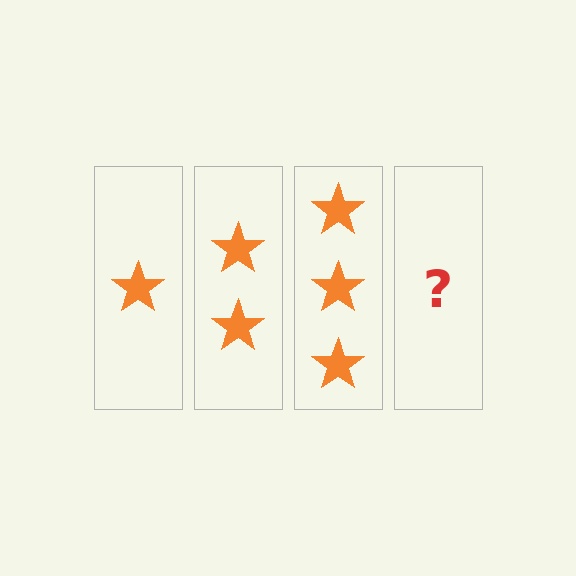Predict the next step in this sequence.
The next step is 4 stars.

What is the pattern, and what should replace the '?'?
The pattern is that each step adds one more star. The '?' should be 4 stars.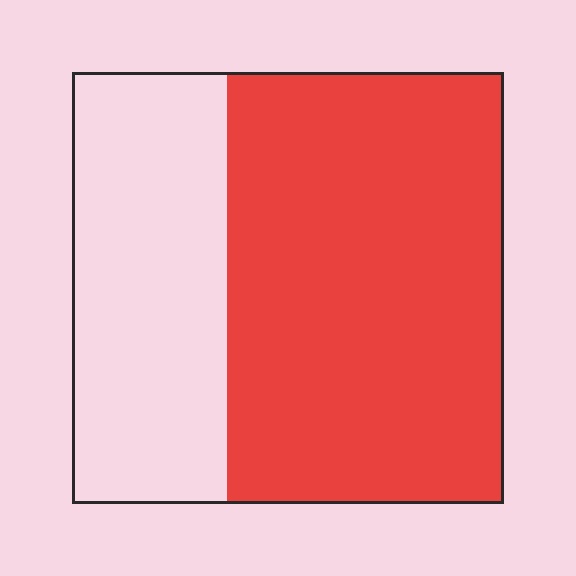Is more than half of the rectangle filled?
Yes.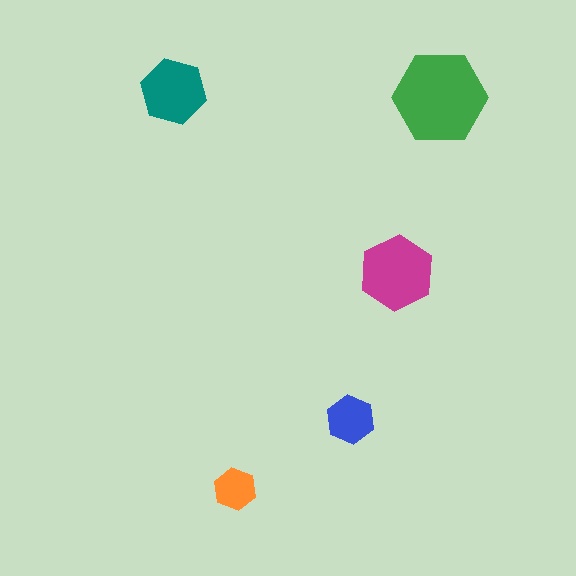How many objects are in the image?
There are 5 objects in the image.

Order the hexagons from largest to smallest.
the green one, the magenta one, the teal one, the blue one, the orange one.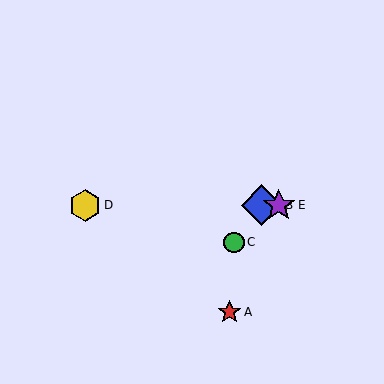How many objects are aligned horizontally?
3 objects (B, D, E) are aligned horizontally.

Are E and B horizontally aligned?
Yes, both are at y≈205.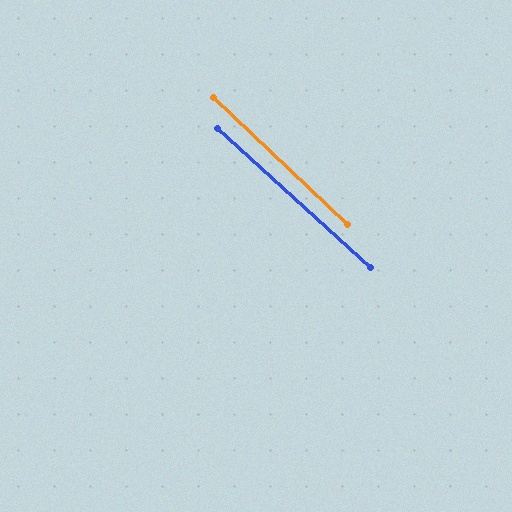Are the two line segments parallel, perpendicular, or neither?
Parallel — their directions differ by only 1.3°.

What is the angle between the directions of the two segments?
Approximately 1 degree.